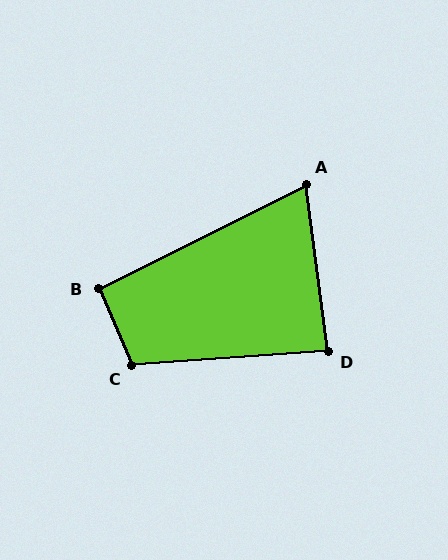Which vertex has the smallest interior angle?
A, at approximately 71 degrees.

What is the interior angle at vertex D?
Approximately 87 degrees (approximately right).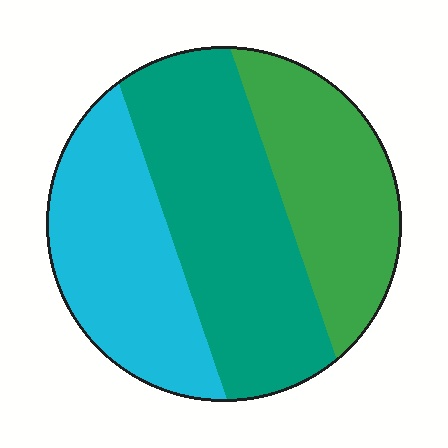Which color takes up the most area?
Teal, at roughly 40%.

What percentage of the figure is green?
Green takes up between a sixth and a third of the figure.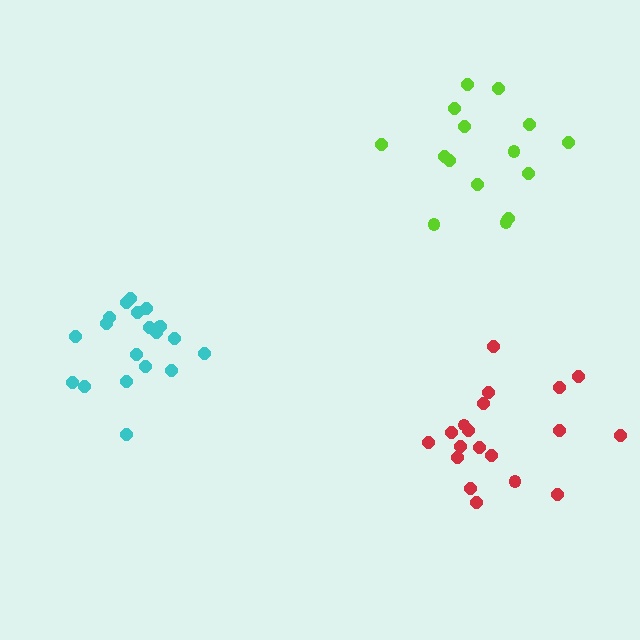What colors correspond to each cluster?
The clusters are colored: lime, cyan, red.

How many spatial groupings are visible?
There are 3 spatial groupings.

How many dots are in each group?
Group 1: 15 dots, Group 2: 20 dots, Group 3: 19 dots (54 total).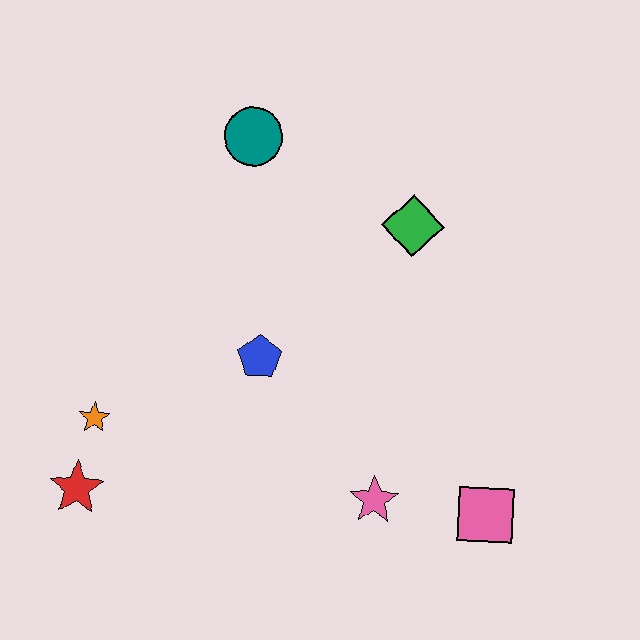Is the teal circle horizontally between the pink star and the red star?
Yes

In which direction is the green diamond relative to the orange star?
The green diamond is to the right of the orange star.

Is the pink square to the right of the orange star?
Yes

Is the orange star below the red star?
No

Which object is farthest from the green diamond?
The red star is farthest from the green diamond.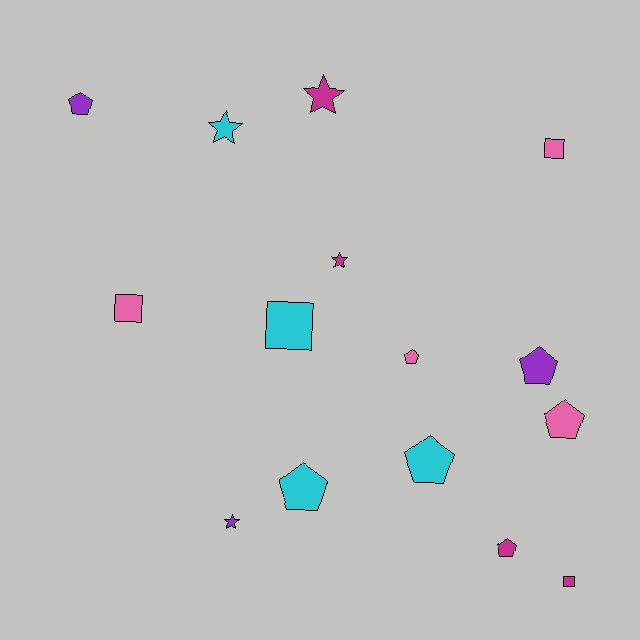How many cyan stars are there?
There is 1 cyan star.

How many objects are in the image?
There are 15 objects.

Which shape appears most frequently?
Pentagon, with 7 objects.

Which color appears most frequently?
Pink, with 4 objects.